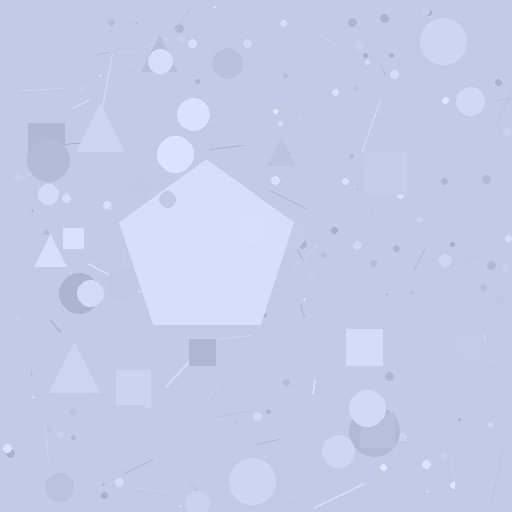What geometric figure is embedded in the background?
A pentagon is embedded in the background.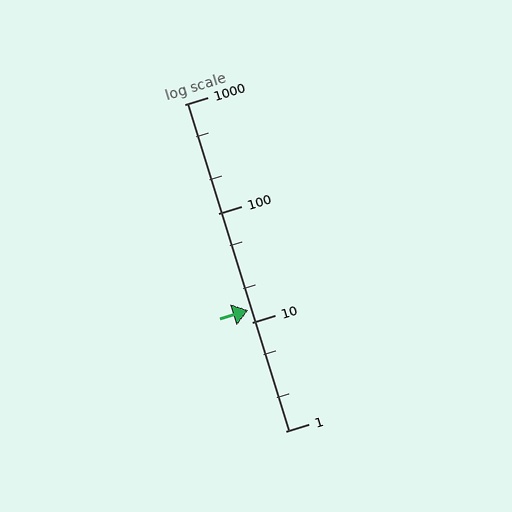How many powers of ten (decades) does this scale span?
The scale spans 3 decades, from 1 to 1000.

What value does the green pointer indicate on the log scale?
The pointer indicates approximately 13.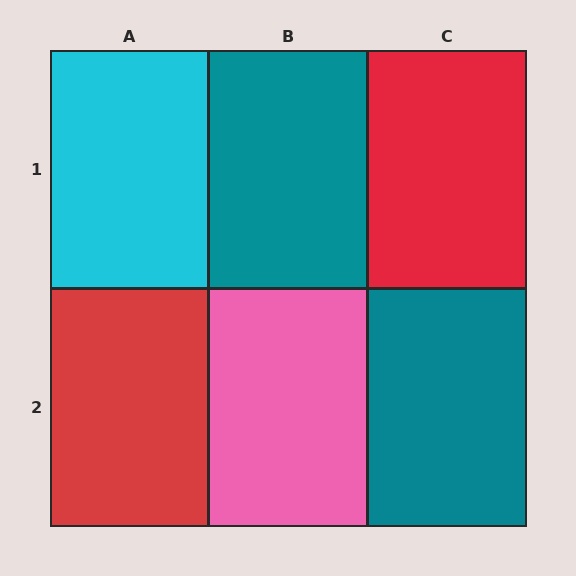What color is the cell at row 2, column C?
Teal.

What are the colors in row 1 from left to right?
Cyan, teal, red.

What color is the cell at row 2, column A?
Red.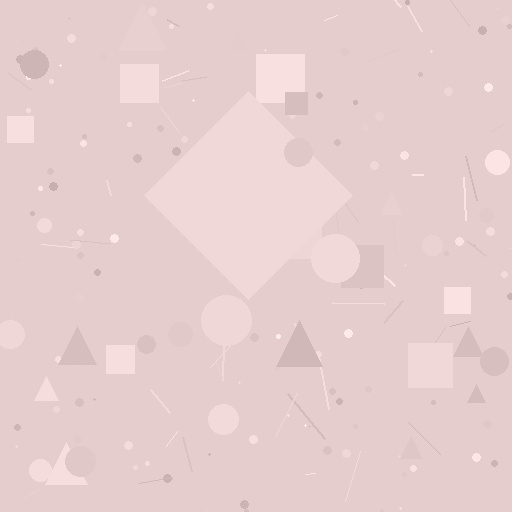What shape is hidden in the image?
A diamond is hidden in the image.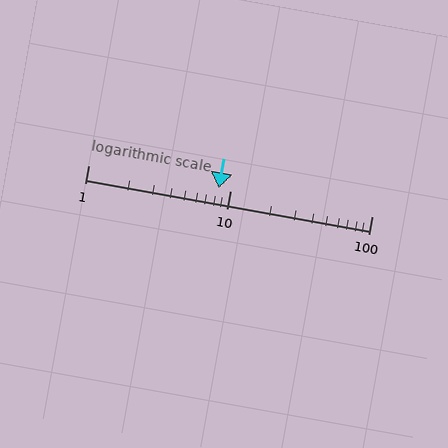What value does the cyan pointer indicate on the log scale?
The pointer indicates approximately 8.3.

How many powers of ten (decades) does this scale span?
The scale spans 2 decades, from 1 to 100.